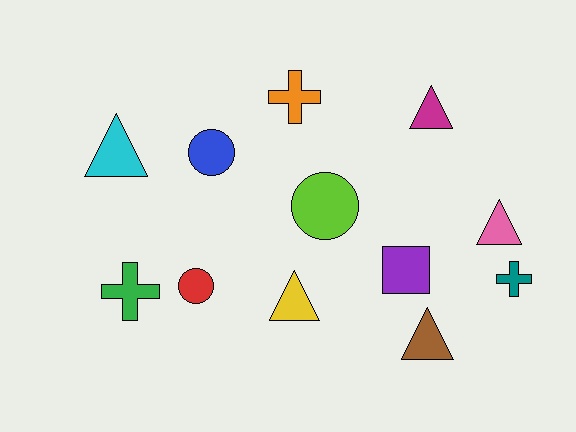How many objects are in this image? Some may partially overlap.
There are 12 objects.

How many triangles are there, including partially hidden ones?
There are 5 triangles.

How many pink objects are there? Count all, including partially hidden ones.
There is 1 pink object.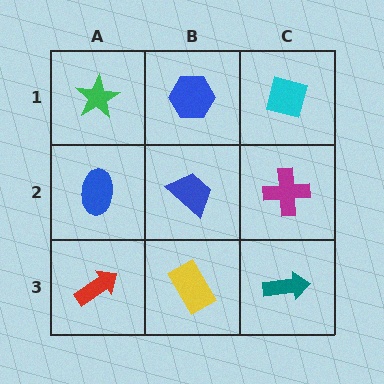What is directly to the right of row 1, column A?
A blue hexagon.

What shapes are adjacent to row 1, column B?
A blue trapezoid (row 2, column B), a green star (row 1, column A), a cyan square (row 1, column C).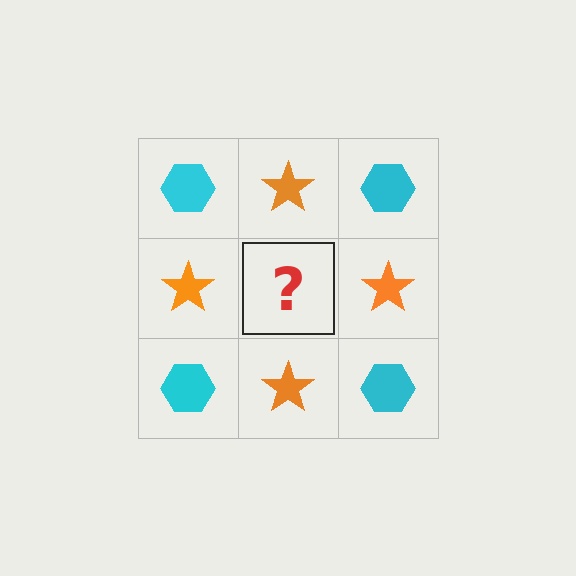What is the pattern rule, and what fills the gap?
The rule is that it alternates cyan hexagon and orange star in a checkerboard pattern. The gap should be filled with a cyan hexagon.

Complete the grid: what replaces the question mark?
The question mark should be replaced with a cyan hexagon.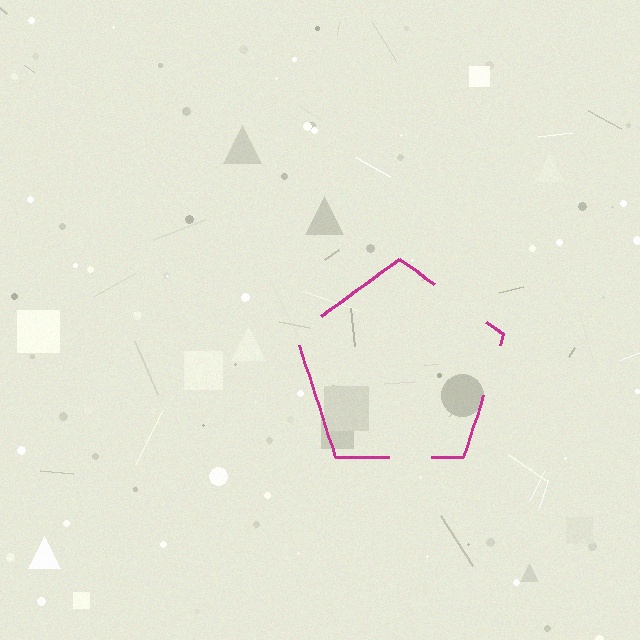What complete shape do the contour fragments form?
The contour fragments form a pentagon.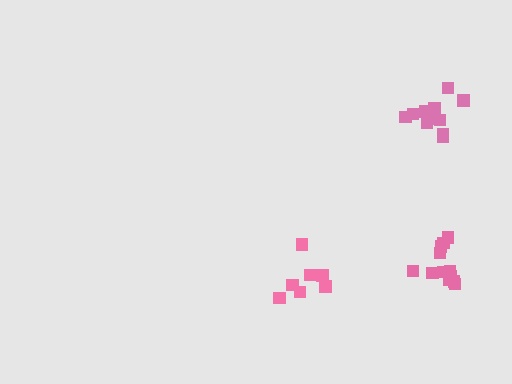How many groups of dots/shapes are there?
There are 3 groups.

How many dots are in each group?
Group 1: 12 dots, Group 2: 11 dots, Group 3: 7 dots (30 total).